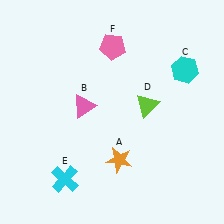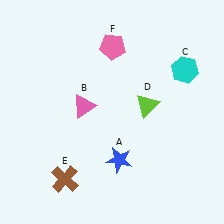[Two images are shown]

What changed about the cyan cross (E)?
In Image 1, E is cyan. In Image 2, it changed to brown.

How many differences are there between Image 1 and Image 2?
There are 2 differences between the two images.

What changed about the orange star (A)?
In Image 1, A is orange. In Image 2, it changed to blue.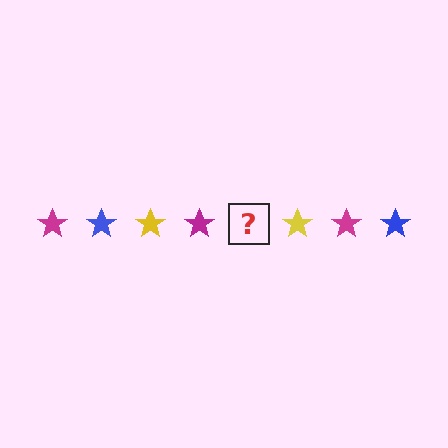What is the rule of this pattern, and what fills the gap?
The rule is that the pattern cycles through magenta, blue, yellow stars. The gap should be filled with a blue star.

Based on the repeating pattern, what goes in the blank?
The blank should be a blue star.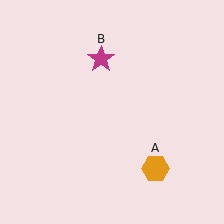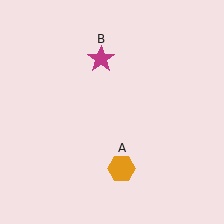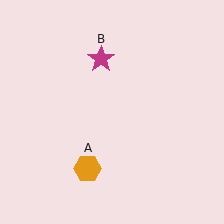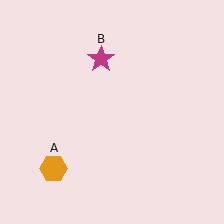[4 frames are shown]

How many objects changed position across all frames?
1 object changed position: orange hexagon (object A).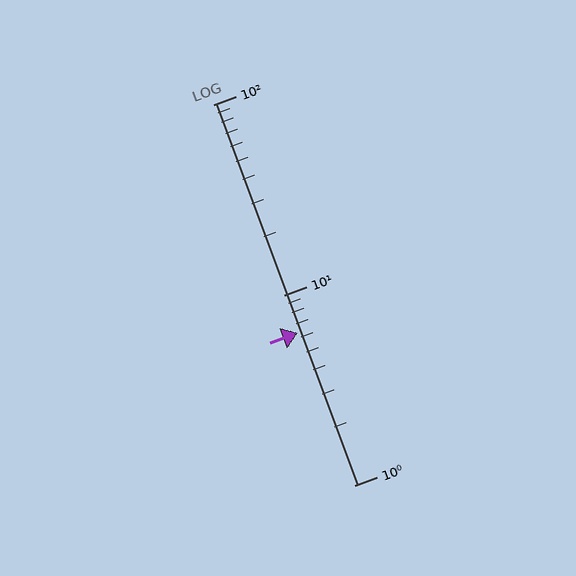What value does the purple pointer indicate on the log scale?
The pointer indicates approximately 6.3.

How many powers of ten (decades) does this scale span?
The scale spans 2 decades, from 1 to 100.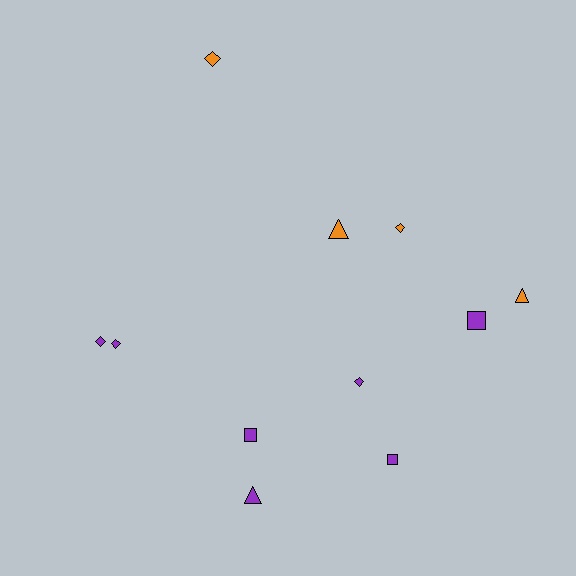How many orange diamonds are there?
There are 2 orange diamonds.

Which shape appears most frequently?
Diamond, with 5 objects.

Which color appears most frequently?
Purple, with 7 objects.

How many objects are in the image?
There are 11 objects.